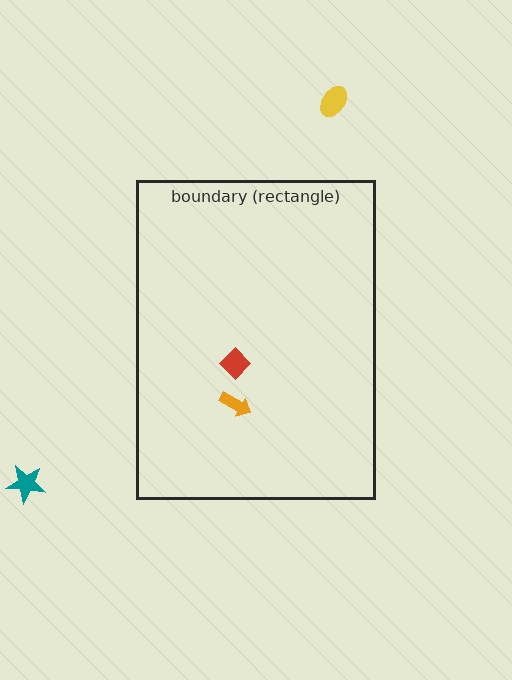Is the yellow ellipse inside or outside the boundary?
Outside.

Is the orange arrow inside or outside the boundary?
Inside.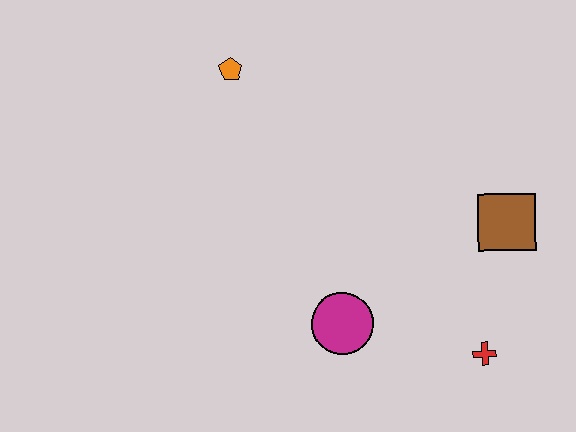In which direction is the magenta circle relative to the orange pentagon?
The magenta circle is below the orange pentagon.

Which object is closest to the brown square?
The red cross is closest to the brown square.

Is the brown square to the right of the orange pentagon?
Yes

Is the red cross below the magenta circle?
Yes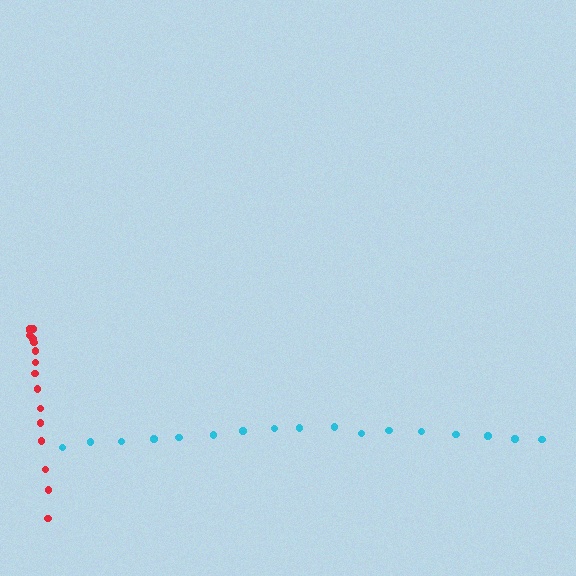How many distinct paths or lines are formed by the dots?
There are 2 distinct paths.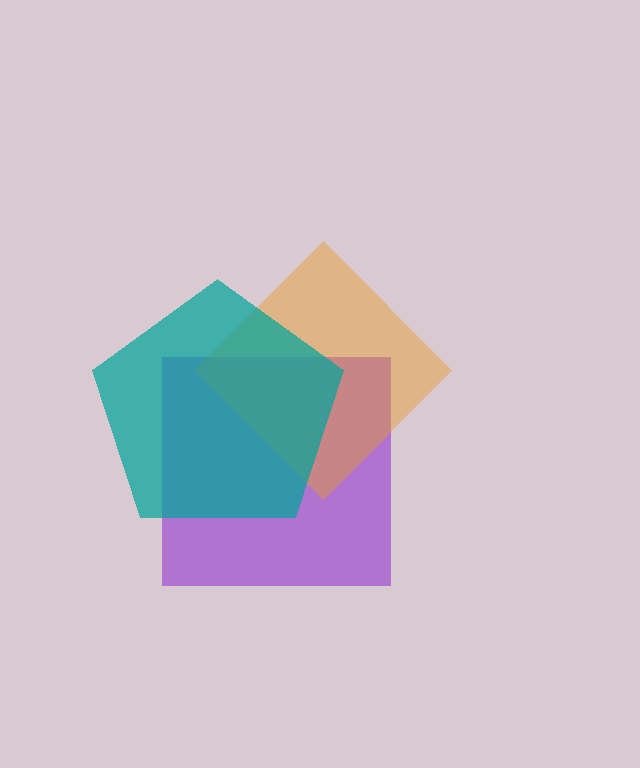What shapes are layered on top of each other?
The layered shapes are: a purple square, an orange diamond, a teal pentagon.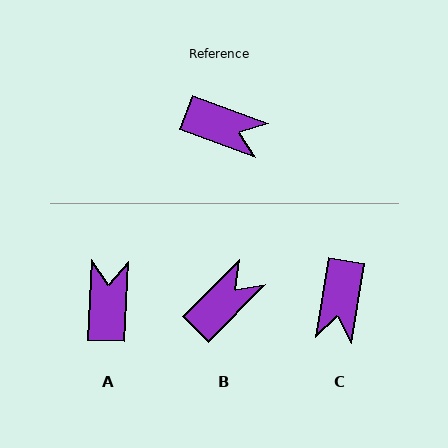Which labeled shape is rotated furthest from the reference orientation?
A, about 107 degrees away.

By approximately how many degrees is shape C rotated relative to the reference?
Approximately 80 degrees clockwise.